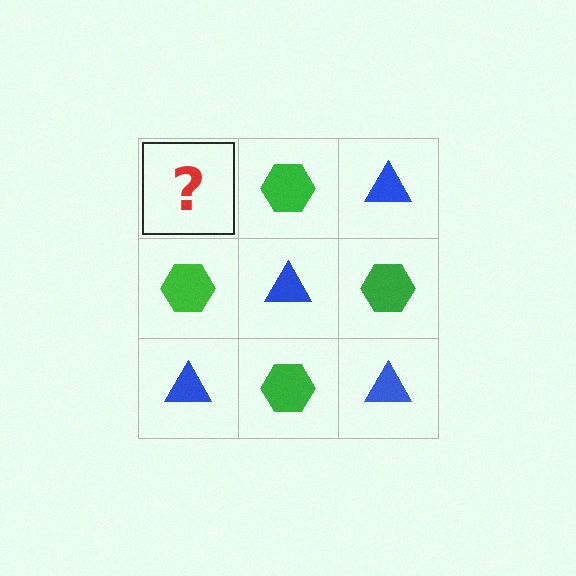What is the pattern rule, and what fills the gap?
The rule is that it alternates blue triangle and green hexagon in a checkerboard pattern. The gap should be filled with a blue triangle.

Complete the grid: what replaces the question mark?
The question mark should be replaced with a blue triangle.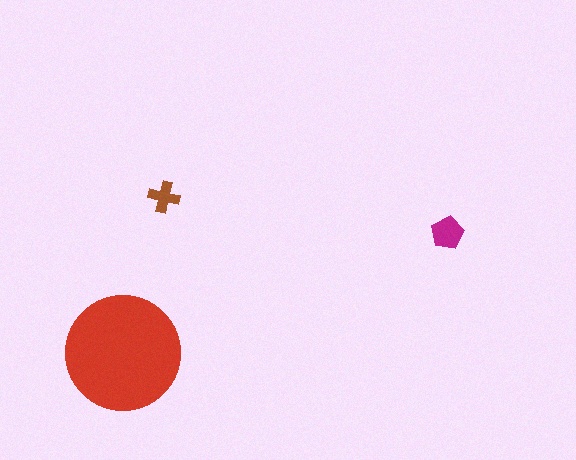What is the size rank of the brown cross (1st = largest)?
3rd.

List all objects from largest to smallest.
The red circle, the magenta pentagon, the brown cross.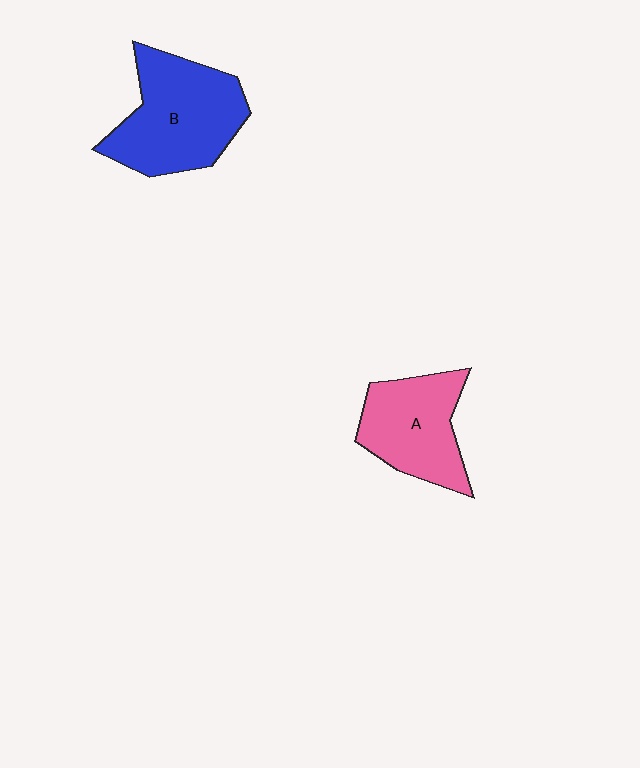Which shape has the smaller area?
Shape A (pink).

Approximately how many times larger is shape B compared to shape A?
Approximately 1.3 times.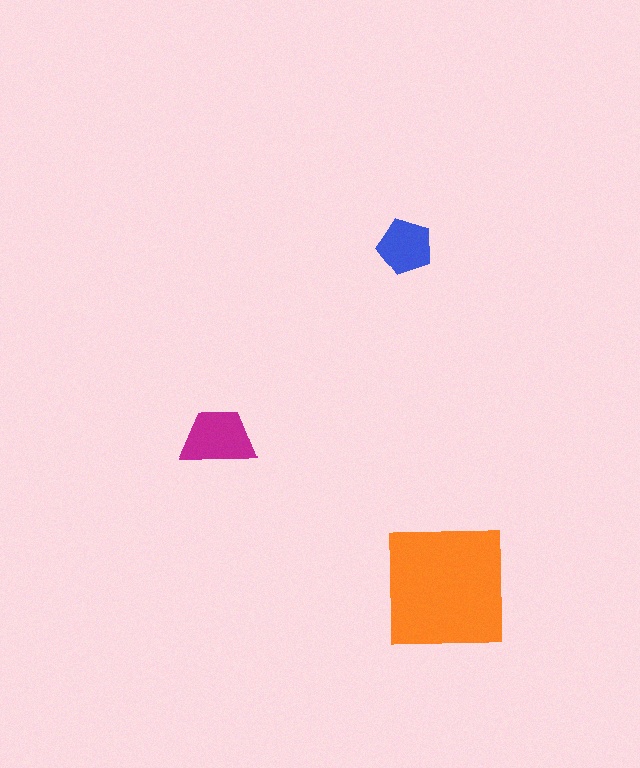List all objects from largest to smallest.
The orange square, the magenta trapezoid, the blue pentagon.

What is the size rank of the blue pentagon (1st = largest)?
3rd.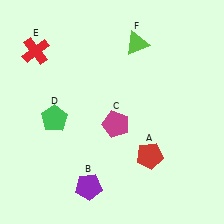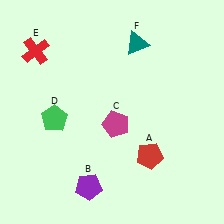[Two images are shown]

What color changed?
The triangle (F) changed from lime in Image 1 to teal in Image 2.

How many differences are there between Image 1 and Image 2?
There is 1 difference between the two images.